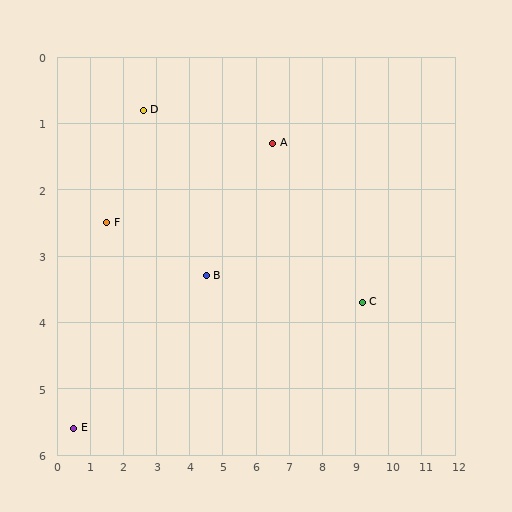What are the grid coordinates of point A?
Point A is at approximately (6.5, 1.3).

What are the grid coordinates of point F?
Point F is at approximately (1.5, 2.5).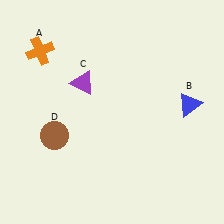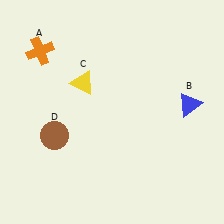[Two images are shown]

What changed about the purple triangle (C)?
In Image 1, C is purple. In Image 2, it changed to yellow.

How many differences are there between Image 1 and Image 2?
There is 1 difference between the two images.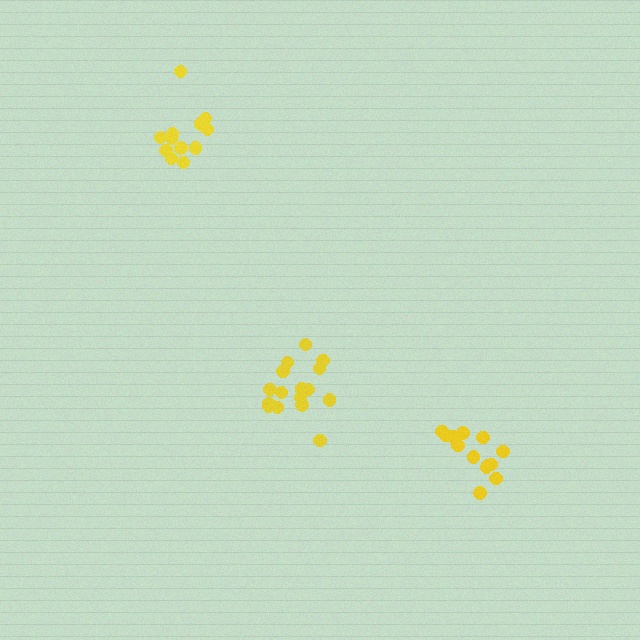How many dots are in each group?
Group 1: 16 dots, Group 2: 12 dots, Group 3: 13 dots (41 total).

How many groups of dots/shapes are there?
There are 3 groups.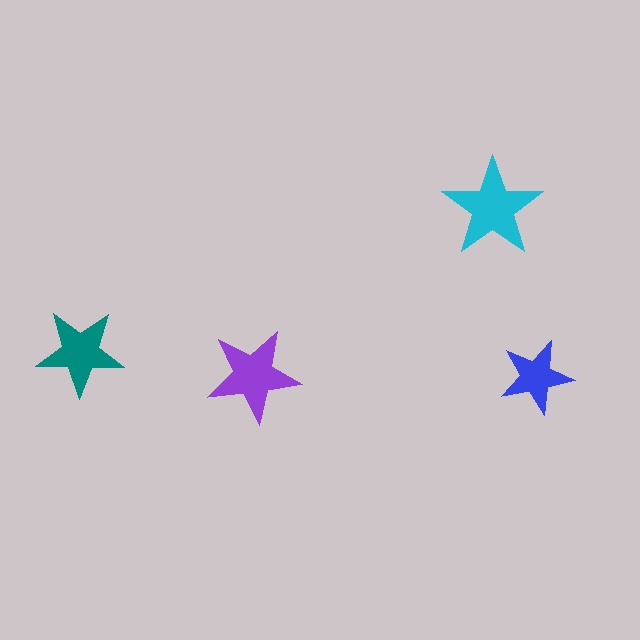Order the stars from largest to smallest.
the cyan one, the purple one, the teal one, the blue one.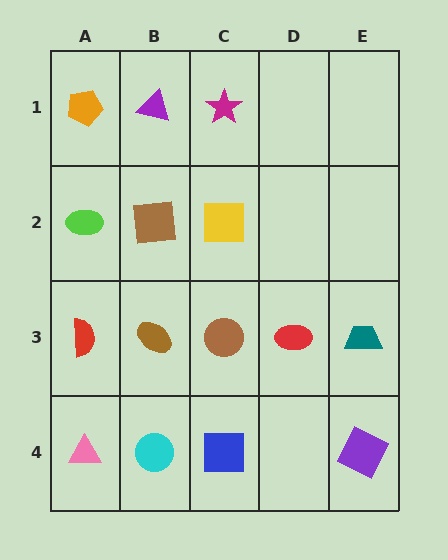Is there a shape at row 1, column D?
No, that cell is empty.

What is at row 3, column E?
A teal trapezoid.